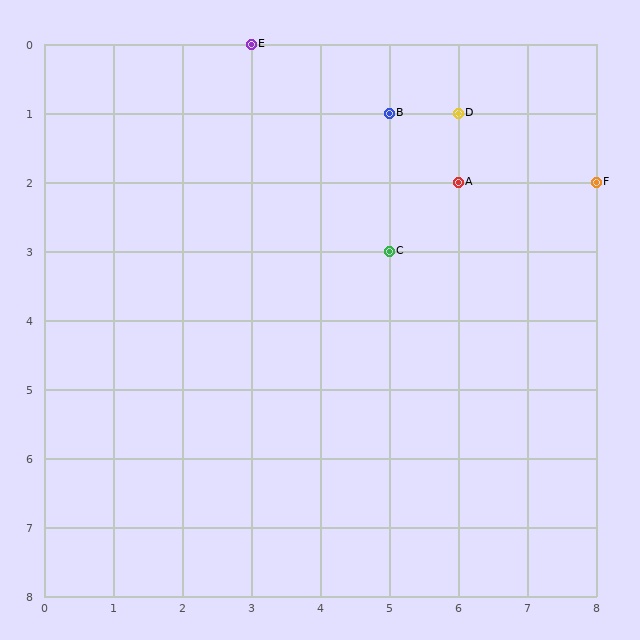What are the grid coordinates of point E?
Point E is at grid coordinates (3, 0).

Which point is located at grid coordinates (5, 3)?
Point C is at (5, 3).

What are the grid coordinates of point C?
Point C is at grid coordinates (5, 3).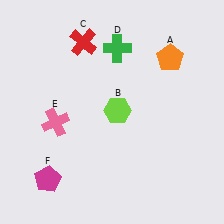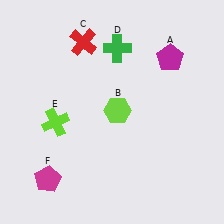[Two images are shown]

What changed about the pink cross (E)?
In Image 1, E is pink. In Image 2, it changed to lime.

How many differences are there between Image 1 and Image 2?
There are 2 differences between the two images.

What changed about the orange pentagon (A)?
In Image 1, A is orange. In Image 2, it changed to magenta.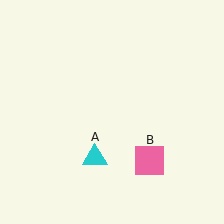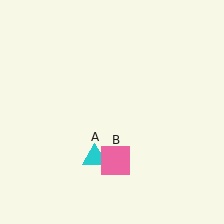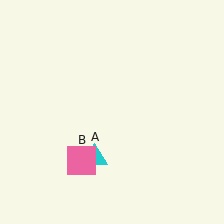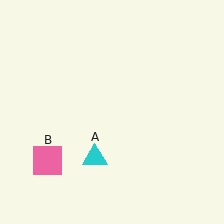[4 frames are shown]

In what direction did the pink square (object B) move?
The pink square (object B) moved left.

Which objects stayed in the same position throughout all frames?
Cyan triangle (object A) remained stationary.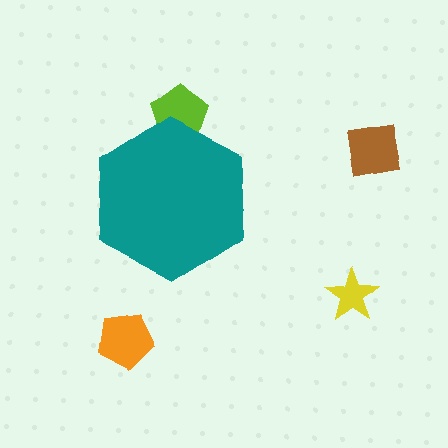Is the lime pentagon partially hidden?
Yes, the lime pentagon is partially hidden behind the teal hexagon.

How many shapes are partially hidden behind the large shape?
1 shape is partially hidden.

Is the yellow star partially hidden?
No, the yellow star is fully visible.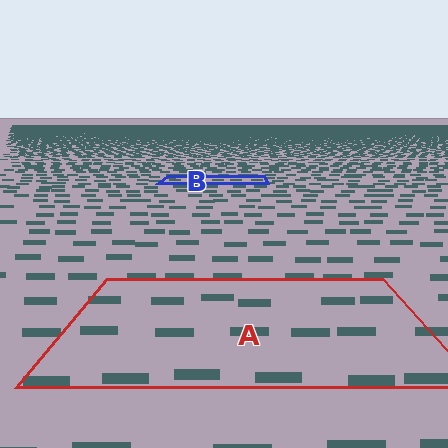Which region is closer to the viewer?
Region A is closer. The texture elements there are larger and more spread out.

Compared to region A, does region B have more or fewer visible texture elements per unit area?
Region B has more texture elements per unit area — they are packed more densely because it is farther away.